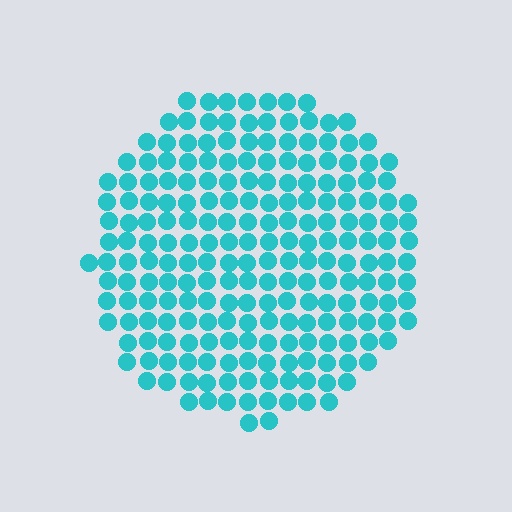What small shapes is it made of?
It is made of small circles.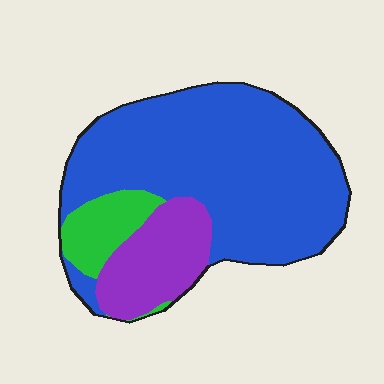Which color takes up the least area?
Green, at roughly 10%.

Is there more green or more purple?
Purple.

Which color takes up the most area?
Blue, at roughly 70%.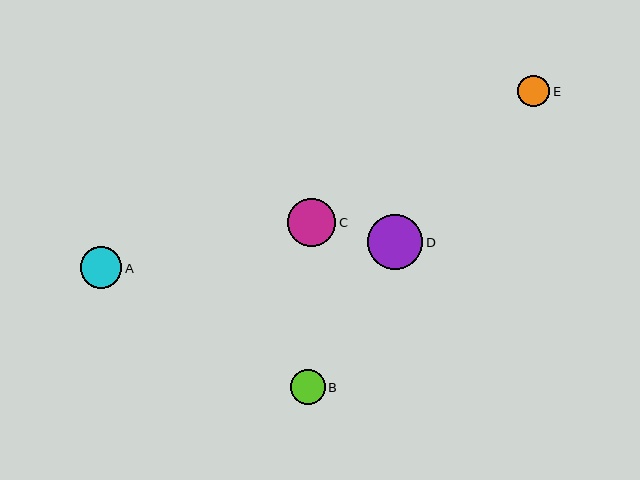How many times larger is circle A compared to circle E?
Circle A is approximately 1.3 times the size of circle E.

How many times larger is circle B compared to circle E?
Circle B is approximately 1.1 times the size of circle E.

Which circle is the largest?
Circle D is the largest with a size of approximately 55 pixels.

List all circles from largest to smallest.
From largest to smallest: D, C, A, B, E.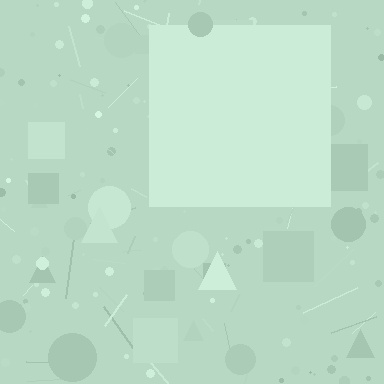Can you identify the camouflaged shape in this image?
The camouflaged shape is a square.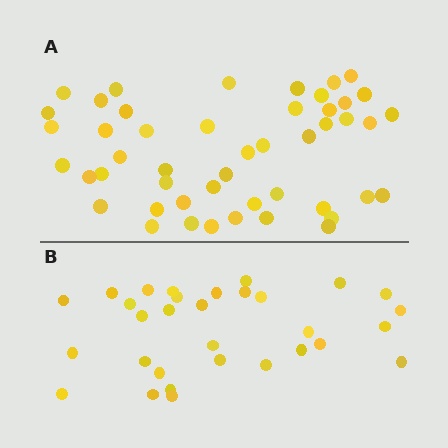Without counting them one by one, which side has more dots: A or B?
Region A (the top region) has more dots.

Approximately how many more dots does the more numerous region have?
Region A has approximately 15 more dots than region B.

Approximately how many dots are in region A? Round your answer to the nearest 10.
About 50 dots. (The exact count is 48, which rounds to 50.)